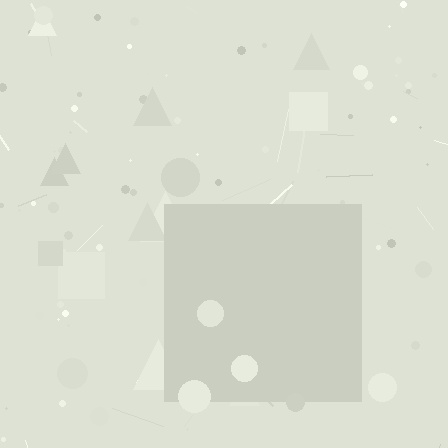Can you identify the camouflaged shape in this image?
The camouflaged shape is a square.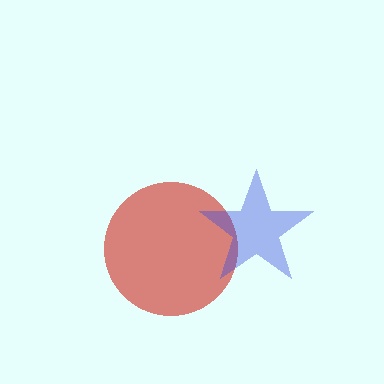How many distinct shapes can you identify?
There are 2 distinct shapes: a red circle, a blue star.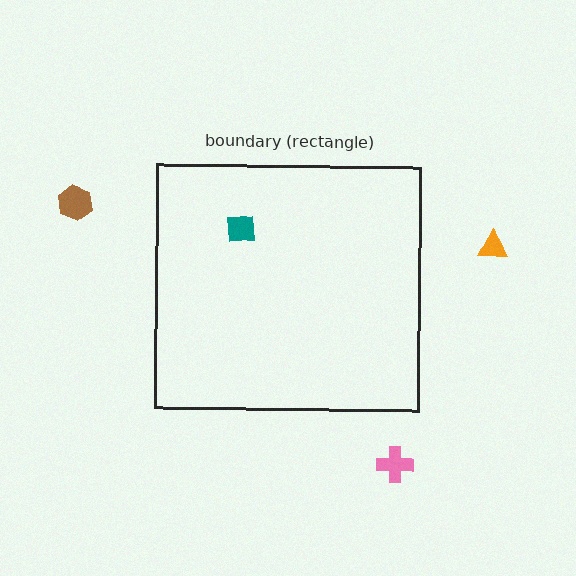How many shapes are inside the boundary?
1 inside, 3 outside.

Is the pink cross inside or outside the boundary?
Outside.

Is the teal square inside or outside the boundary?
Inside.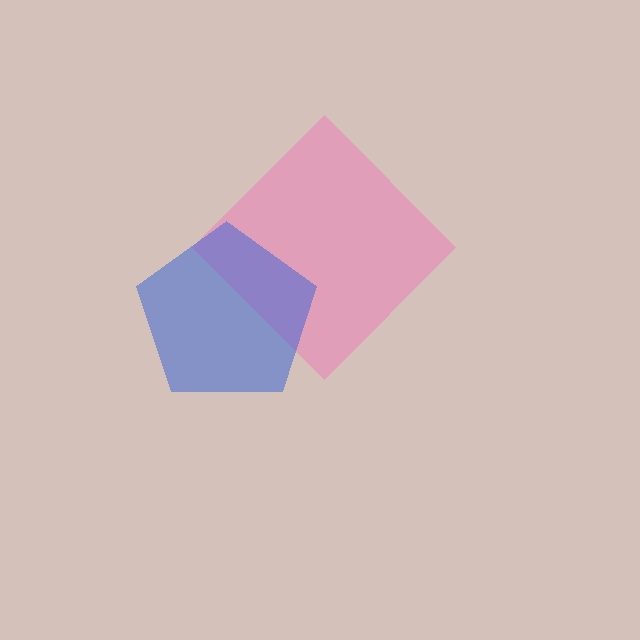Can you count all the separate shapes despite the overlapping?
Yes, there are 2 separate shapes.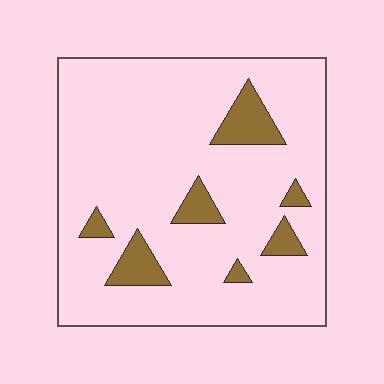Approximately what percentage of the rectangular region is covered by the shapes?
Approximately 10%.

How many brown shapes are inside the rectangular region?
7.